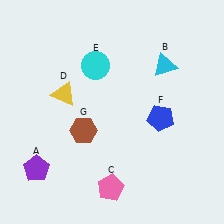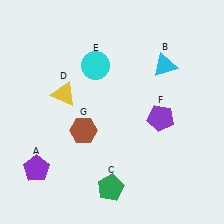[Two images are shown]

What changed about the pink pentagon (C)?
In Image 1, C is pink. In Image 2, it changed to green.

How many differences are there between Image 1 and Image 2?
There are 2 differences between the two images.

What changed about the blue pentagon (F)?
In Image 1, F is blue. In Image 2, it changed to purple.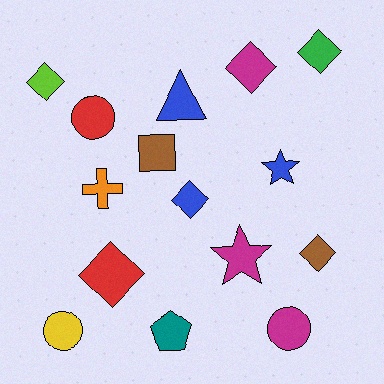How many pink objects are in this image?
There are no pink objects.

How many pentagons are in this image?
There is 1 pentagon.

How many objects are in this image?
There are 15 objects.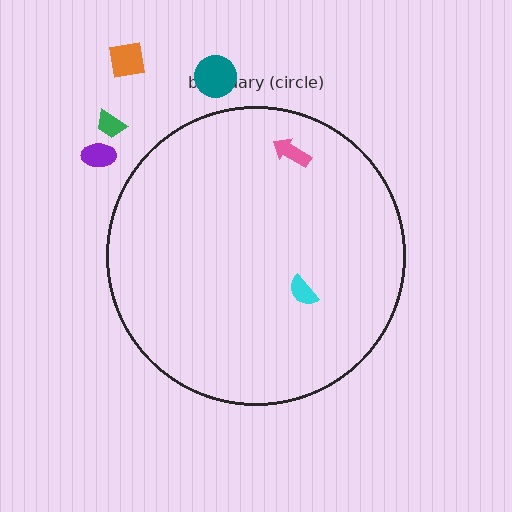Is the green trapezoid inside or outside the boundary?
Outside.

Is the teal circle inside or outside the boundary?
Outside.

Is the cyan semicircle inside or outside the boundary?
Inside.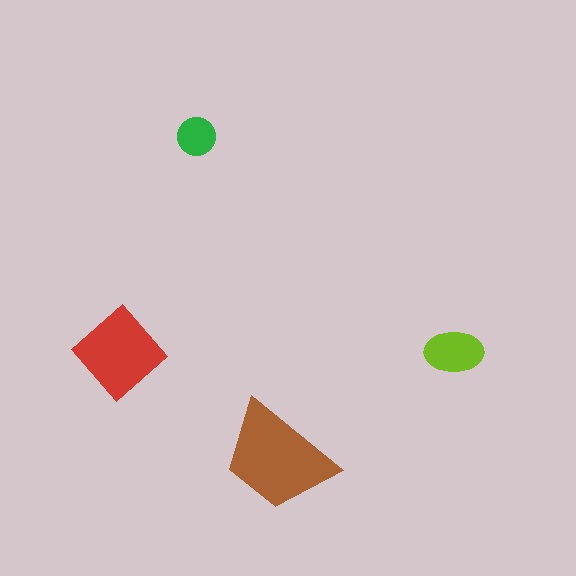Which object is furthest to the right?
The lime ellipse is rightmost.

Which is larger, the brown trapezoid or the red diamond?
The brown trapezoid.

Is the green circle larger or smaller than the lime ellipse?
Smaller.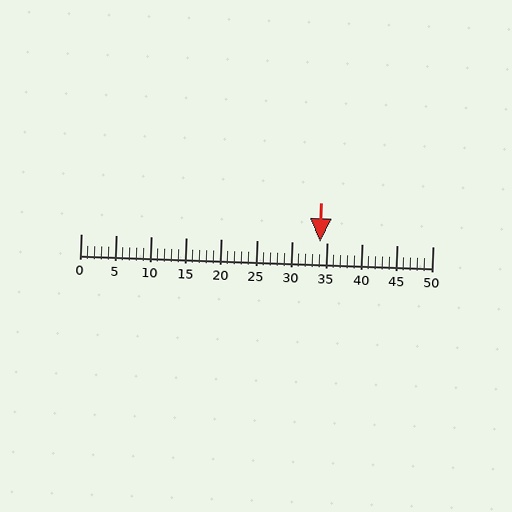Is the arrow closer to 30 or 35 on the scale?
The arrow is closer to 35.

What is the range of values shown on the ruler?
The ruler shows values from 0 to 50.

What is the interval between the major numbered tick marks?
The major tick marks are spaced 5 units apart.